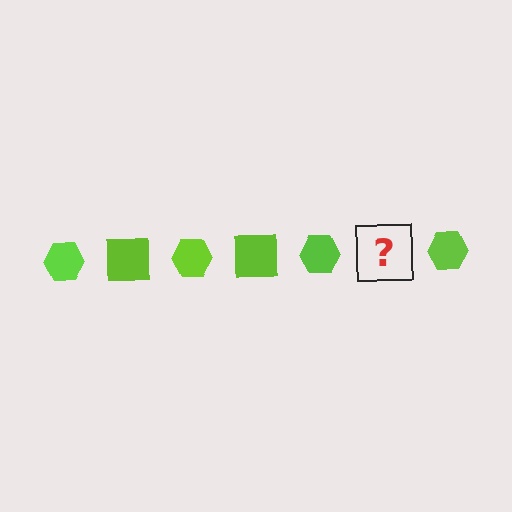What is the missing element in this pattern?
The missing element is a lime square.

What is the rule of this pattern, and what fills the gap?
The rule is that the pattern cycles through hexagon, square shapes in lime. The gap should be filled with a lime square.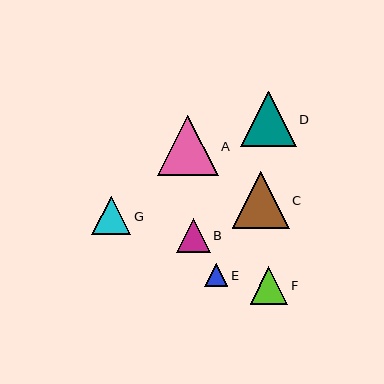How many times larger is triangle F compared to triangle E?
Triangle F is approximately 1.6 times the size of triangle E.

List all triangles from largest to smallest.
From largest to smallest: A, C, D, G, F, B, E.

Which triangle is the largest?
Triangle A is the largest with a size of approximately 60 pixels.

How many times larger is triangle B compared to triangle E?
Triangle B is approximately 1.5 times the size of triangle E.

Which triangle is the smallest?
Triangle E is the smallest with a size of approximately 23 pixels.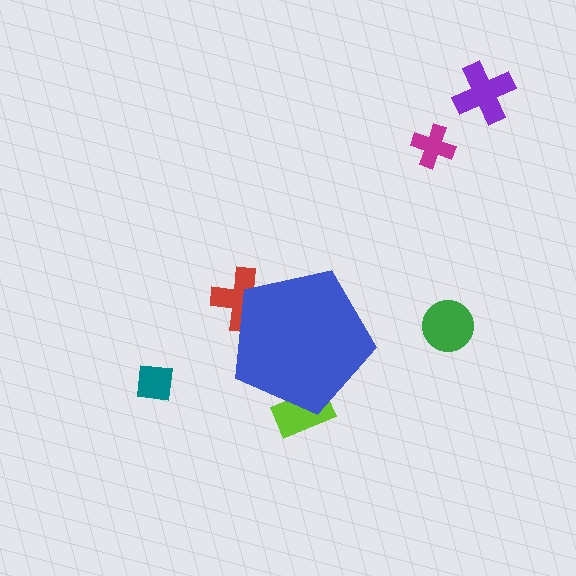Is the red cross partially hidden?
Yes, the red cross is partially hidden behind the blue pentagon.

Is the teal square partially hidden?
No, the teal square is fully visible.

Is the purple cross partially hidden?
No, the purple cross is fully visible.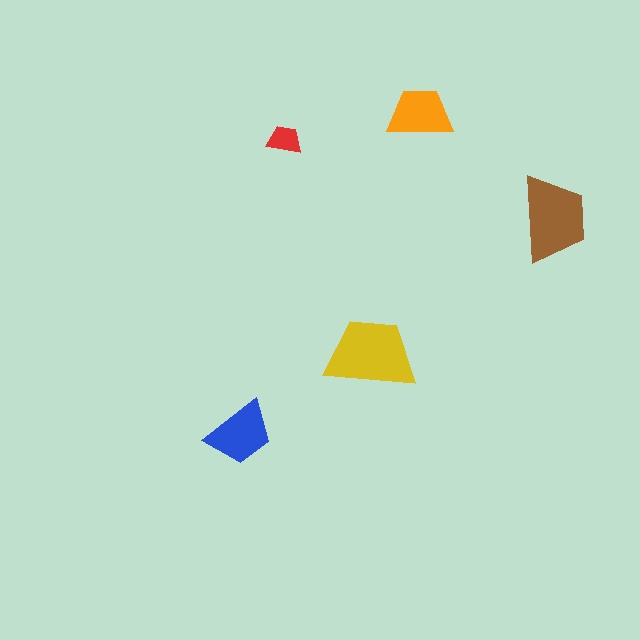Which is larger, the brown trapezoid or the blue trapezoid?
The brown one.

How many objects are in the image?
There are 5 objects in the image.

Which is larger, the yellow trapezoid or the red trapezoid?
The yellow one.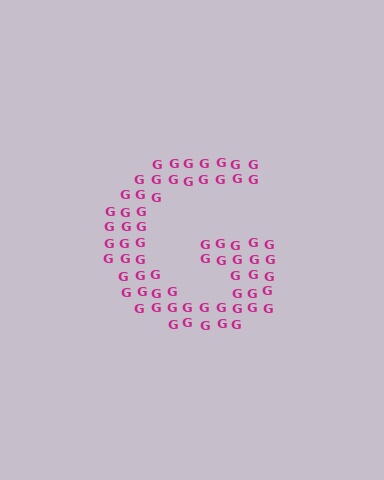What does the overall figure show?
The overall figure shows the letter G.